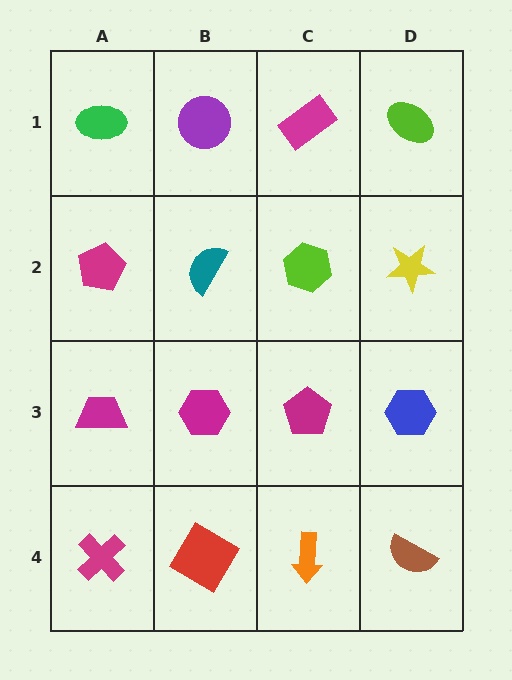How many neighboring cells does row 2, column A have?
3.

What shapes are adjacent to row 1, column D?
A yellow star (row 2, column D), a magenta rectangle (row 1, column C).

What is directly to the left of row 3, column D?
A magenta pentagon.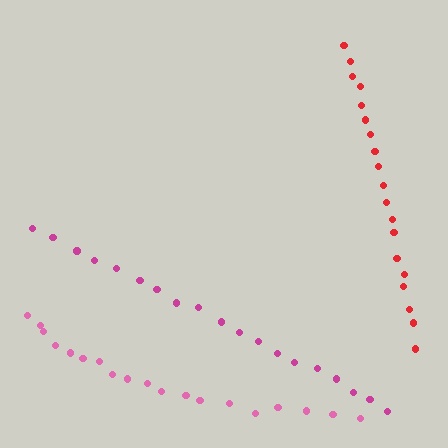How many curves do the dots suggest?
There are 3 distinct paths.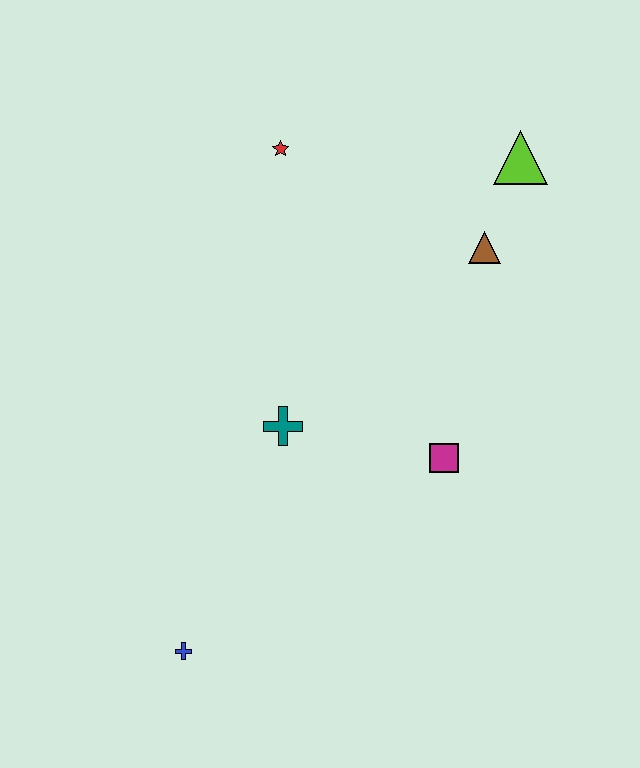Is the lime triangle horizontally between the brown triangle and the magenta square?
No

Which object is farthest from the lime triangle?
The blue cross is farthest from the lime triangle.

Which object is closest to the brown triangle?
The lime triangle is closest to the brown triangle.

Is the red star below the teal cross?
No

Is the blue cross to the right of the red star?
No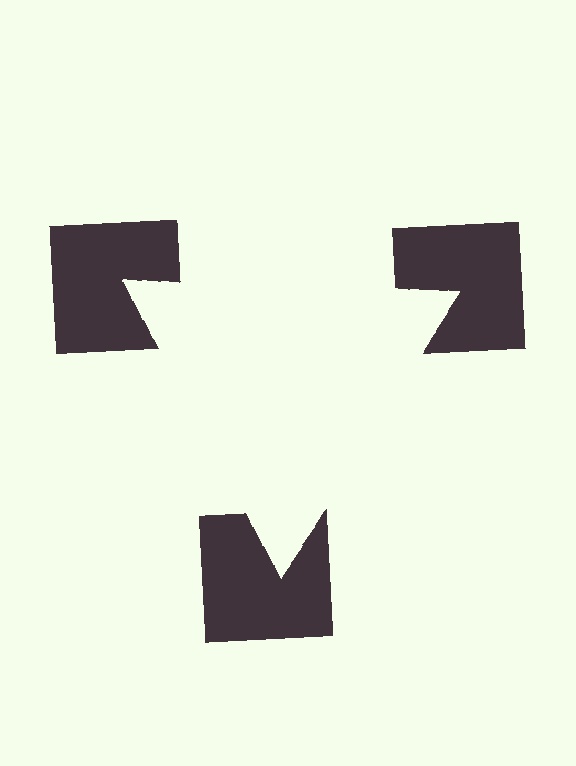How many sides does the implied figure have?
3 sides.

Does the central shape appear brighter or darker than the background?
It typically appears slightly brighter than the background, even though no actual brightness change is drawn.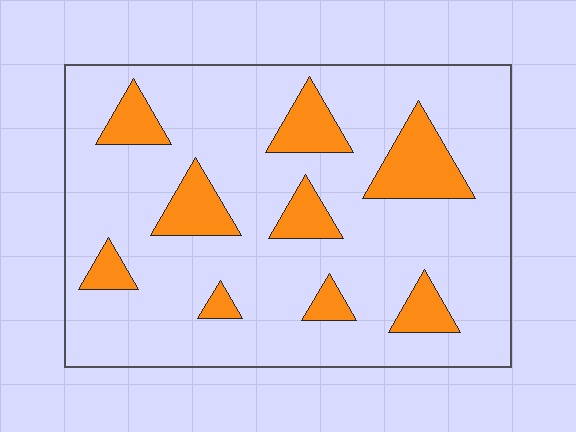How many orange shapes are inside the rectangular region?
9.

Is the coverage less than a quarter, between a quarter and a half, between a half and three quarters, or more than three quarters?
Less than a quarter.